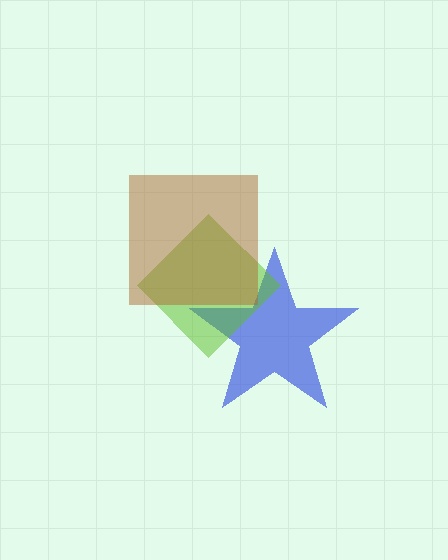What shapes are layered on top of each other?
The layered shapes are: a blue star, a lime diamond, a brown square.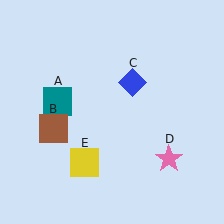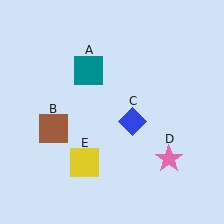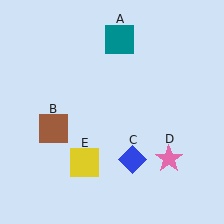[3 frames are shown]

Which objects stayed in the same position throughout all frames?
Brown square (object B) and pink star (object D) and yellow square (object E) remained stationary.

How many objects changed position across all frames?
2 objects changed position: teal square (object A), blue diamond (object C).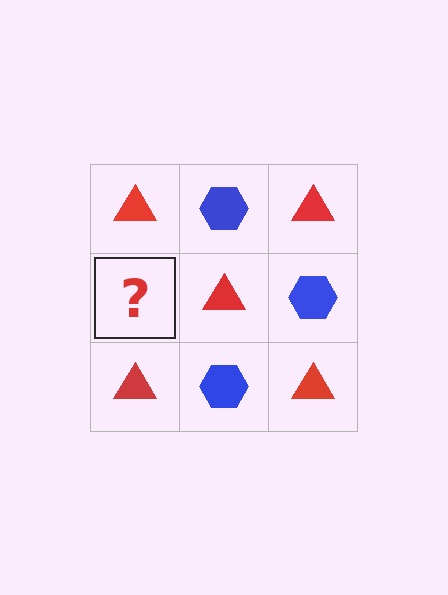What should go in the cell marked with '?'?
The missing cell should contain a blue hexagon.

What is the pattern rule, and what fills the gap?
The rule is that it alternates red triangle and blue hexagon in a checkerboard pattern. The gap should be filled with a blue hexagon.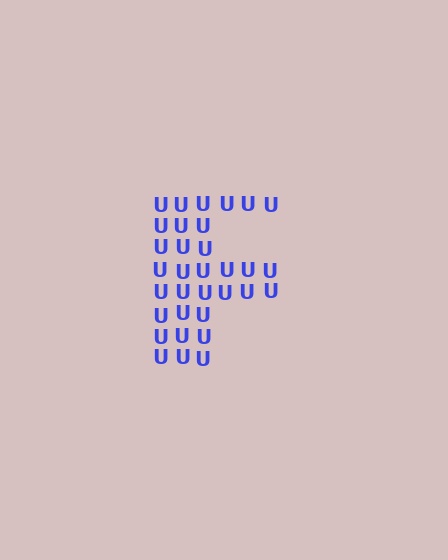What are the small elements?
The small elements are letter U's.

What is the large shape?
The large shape is the letter F.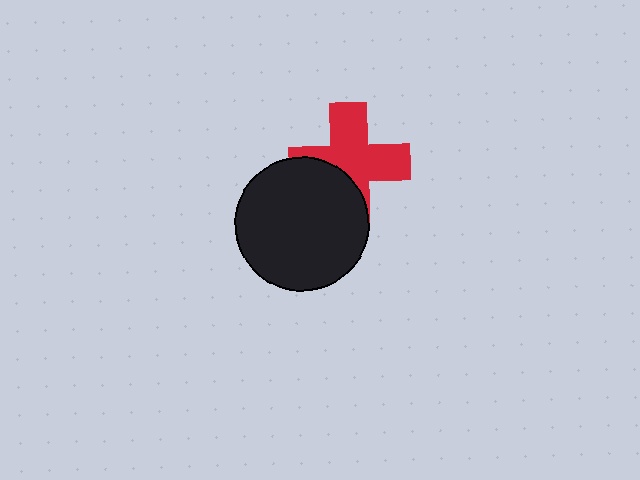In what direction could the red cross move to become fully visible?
The red cross could move toward the upper-right. That would shift it out from behind the black circle entirely.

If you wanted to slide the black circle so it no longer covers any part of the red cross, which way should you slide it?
Slide it toward the lower-left — that is the most direct way to separate the two shapes.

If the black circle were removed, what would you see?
You would see the complete red cross.